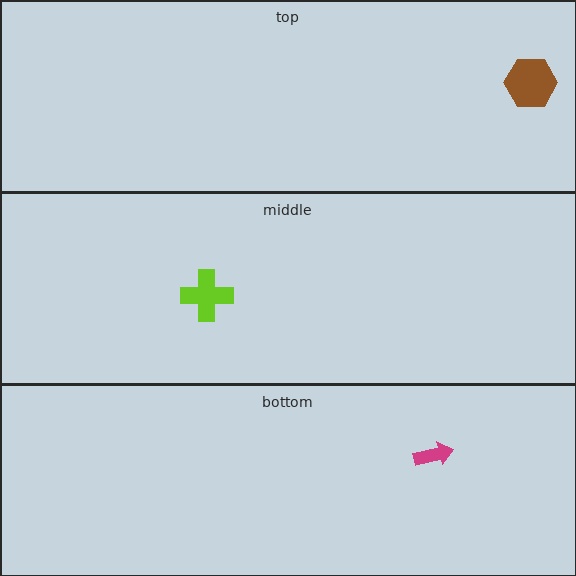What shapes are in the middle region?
The lime cross.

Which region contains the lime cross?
The middle region.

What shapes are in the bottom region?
The magenta arrow.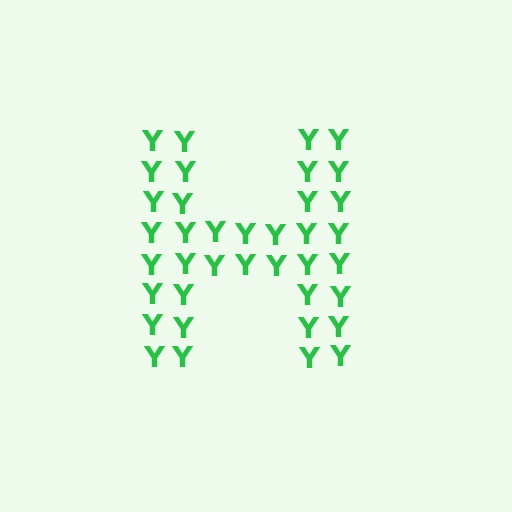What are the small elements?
The small elements are letter Y's.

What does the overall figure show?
The overall figure shows the letter H.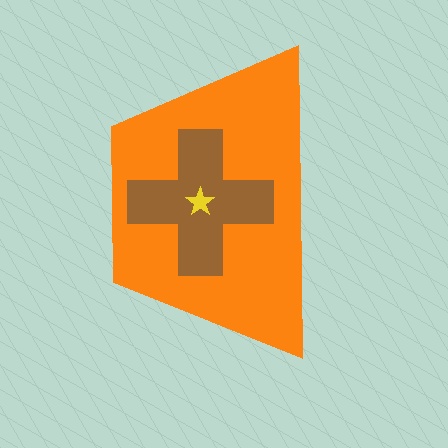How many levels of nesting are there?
3.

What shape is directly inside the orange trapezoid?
The brown cross.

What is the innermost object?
The yellow star.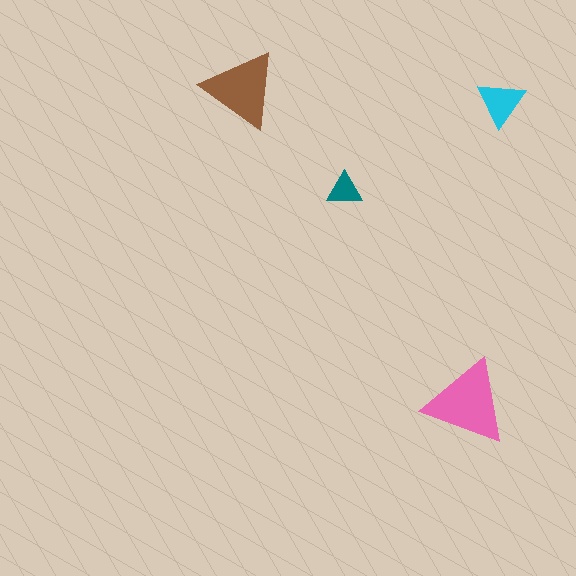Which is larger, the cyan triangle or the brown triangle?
The brown one.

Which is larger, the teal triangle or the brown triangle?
The brown one.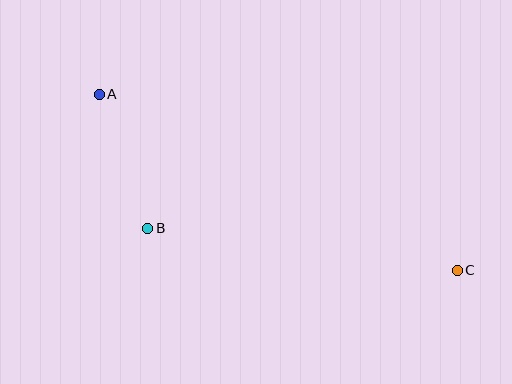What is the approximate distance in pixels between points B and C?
The distance between B and C is approximately 312 pixels.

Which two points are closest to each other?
Points A and B are closest to each other.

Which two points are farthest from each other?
Points A and C are farthest from each other.